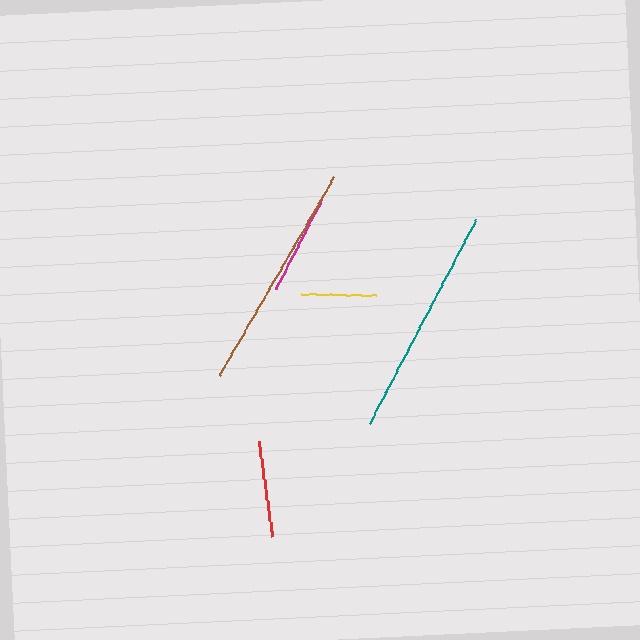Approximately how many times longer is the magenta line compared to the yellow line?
The magenta line is approximately 1.3 times the length of the yellow line.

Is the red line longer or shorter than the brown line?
The brown line is longer than the red line.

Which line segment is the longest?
The brown line is the longest at approximately 230 pixels.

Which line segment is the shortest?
The yellow line is the shortest at approximately 75 pixels.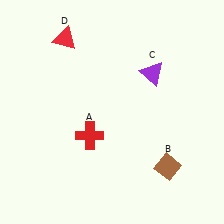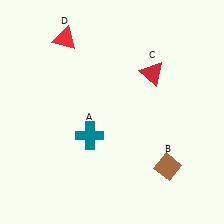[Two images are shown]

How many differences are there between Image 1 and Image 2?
There are 2 differences between the two images.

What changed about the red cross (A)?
In Image 1, A is red. In Image 2, it changed to teal.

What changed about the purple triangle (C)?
In Image 1, C is purple. In Image 2, it changed to red.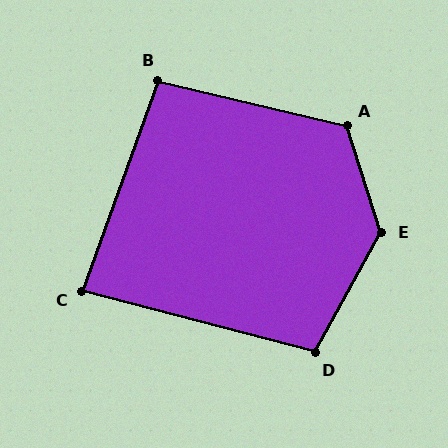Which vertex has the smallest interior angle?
C, at approximately 85 degrees.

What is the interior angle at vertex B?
Approximately 97 degrees (obtuse).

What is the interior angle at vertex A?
Approximately 121 degrees (obtuse).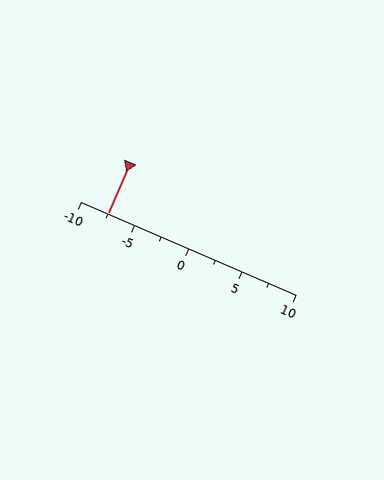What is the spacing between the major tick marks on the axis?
The major ticks are spaced 5 apart.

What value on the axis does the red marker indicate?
The marker indicates approximately -7.5.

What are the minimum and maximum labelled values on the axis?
The axis runs from -10 to 10.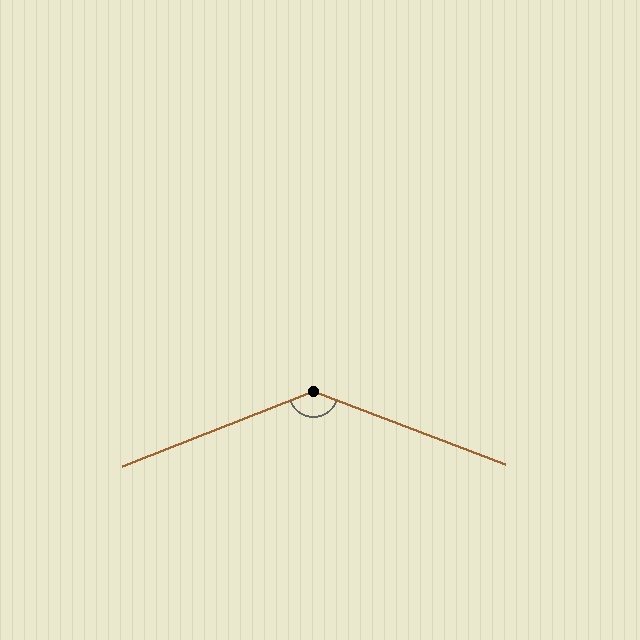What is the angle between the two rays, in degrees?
Approximately 138 degrees.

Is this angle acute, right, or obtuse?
It is obtuse.